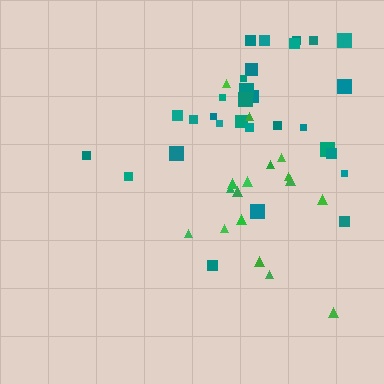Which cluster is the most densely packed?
Green.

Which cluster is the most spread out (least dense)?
Teal.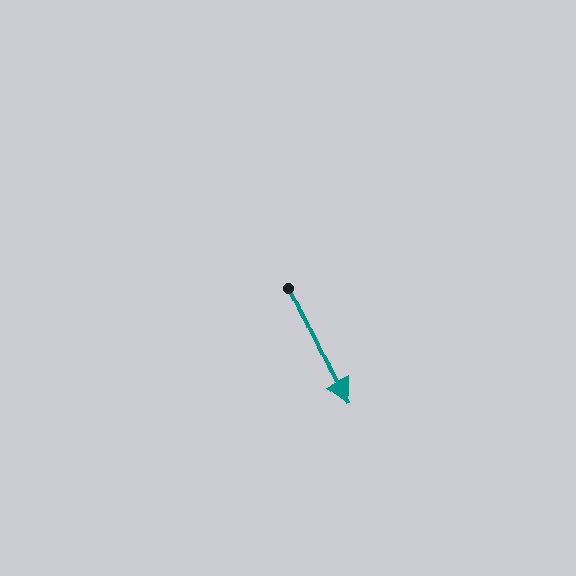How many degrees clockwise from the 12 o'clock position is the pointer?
Approximately 154 degrees.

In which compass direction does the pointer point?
Southeast.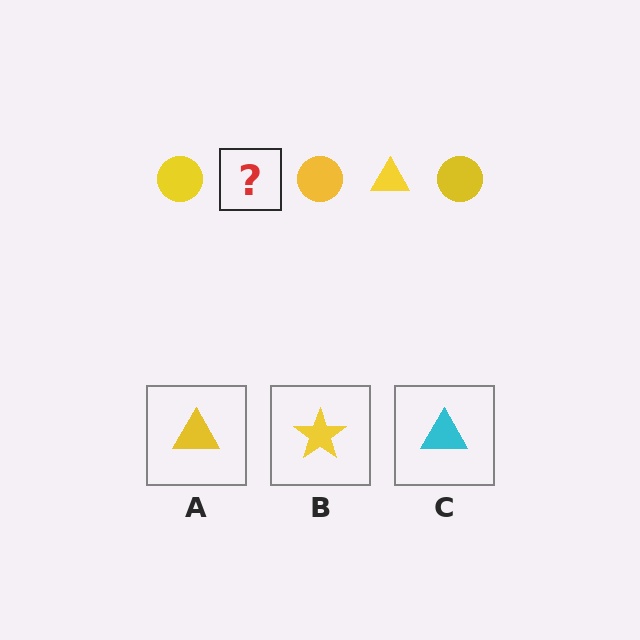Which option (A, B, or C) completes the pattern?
A.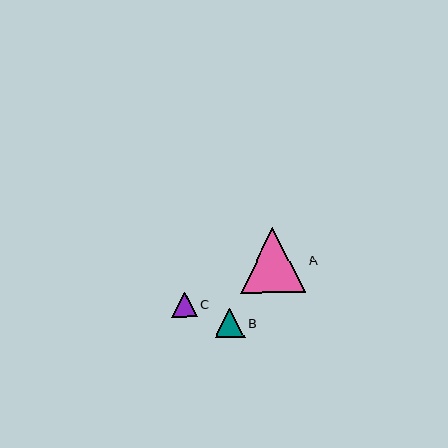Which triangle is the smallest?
Triangle C is the smallest with a size of approximately 26 pixels.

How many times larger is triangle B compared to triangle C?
Triangle B is approximately 1.2 times the size of triangle C.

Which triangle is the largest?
Triangle A is the largest with a size of approximately 65 pixels.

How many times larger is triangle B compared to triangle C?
Triangle B is approximately 1.2 times the size of triangle C.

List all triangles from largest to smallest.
From largest to smallest: A, B, C.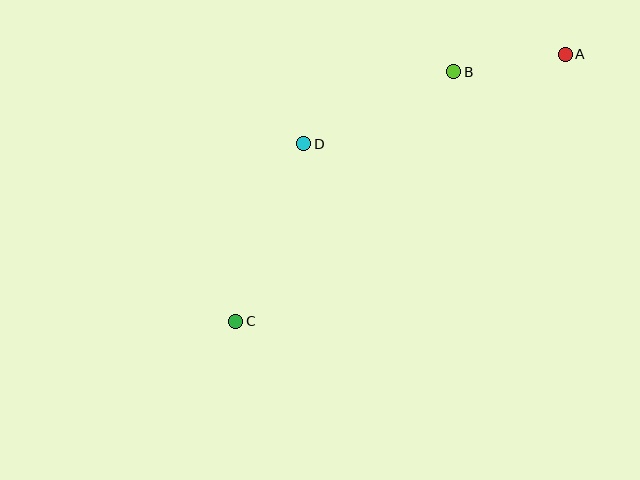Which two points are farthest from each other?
Points A and C are farthest from each other.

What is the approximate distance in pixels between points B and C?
The distance between B and C is approximately 331 pixels.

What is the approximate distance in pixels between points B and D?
The distance between B and D is approximately 166 pixels.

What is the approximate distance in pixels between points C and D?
The distance between C and D is approximately 190 pixels.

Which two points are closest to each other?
Points A and B are closest to each other.